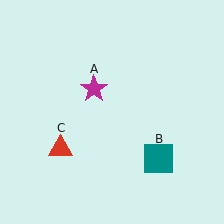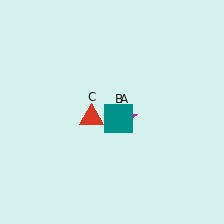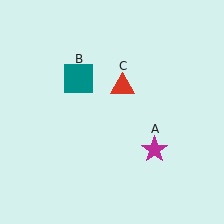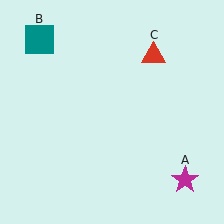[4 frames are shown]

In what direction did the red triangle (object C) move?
The red triangle (object C) moved up and to the right.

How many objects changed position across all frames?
3 objects changed position: magenta star (object A), teal square (object B), red triangle (object C).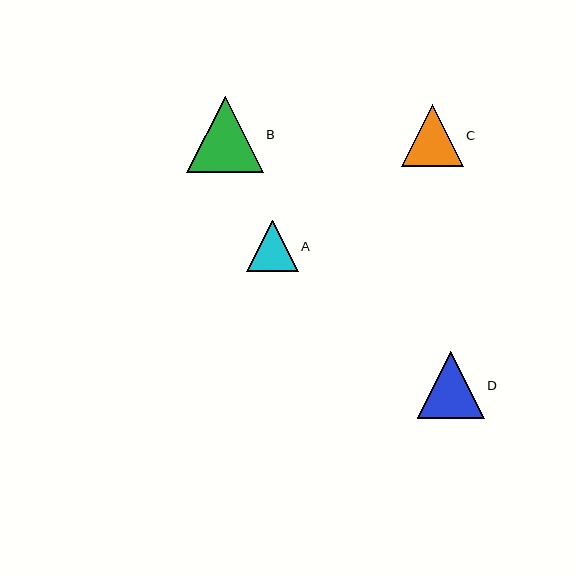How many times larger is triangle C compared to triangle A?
Triangle C is approximately 1.2 times the size of triangle A.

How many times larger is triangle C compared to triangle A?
Triangle C is approximately 1.2 times the size of triangle A.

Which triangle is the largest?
Triangle B is the largest with a size of approximately 76 pixels.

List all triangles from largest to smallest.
From largest to smallest: B, D, C, A.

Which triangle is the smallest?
Triangle A is the smallest with a size of approximately 51 pixels.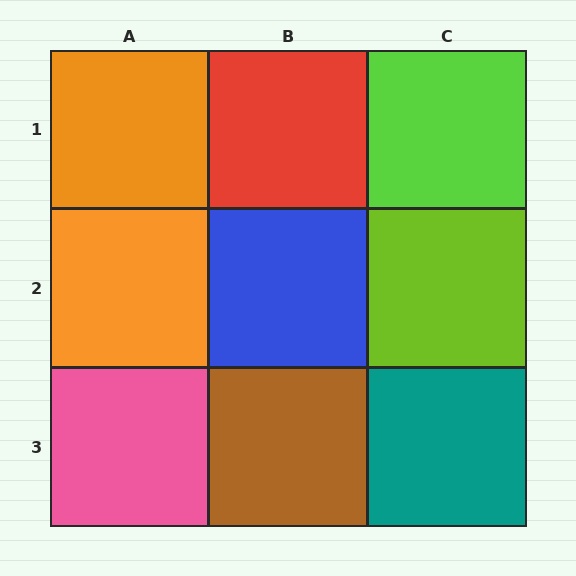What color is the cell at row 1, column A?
Orange.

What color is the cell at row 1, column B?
Red.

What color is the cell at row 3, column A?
Pink.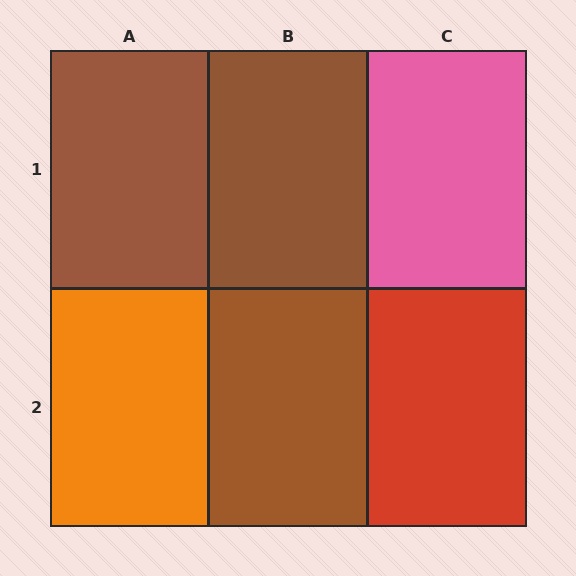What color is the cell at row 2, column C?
Red.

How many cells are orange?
1 cell is orange.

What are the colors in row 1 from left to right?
Brown, brown, pink.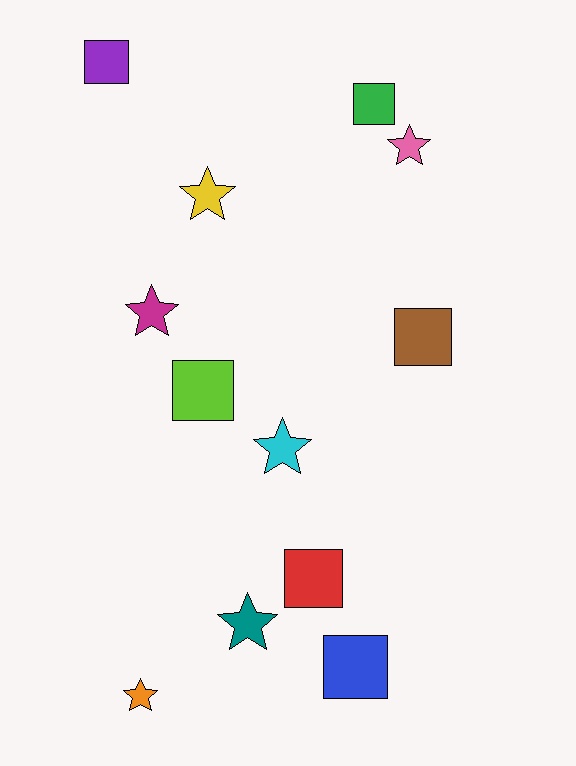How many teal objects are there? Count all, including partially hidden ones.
There is 1 teal object.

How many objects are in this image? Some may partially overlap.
There are 12 objects.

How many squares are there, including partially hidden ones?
There are 6 squares.